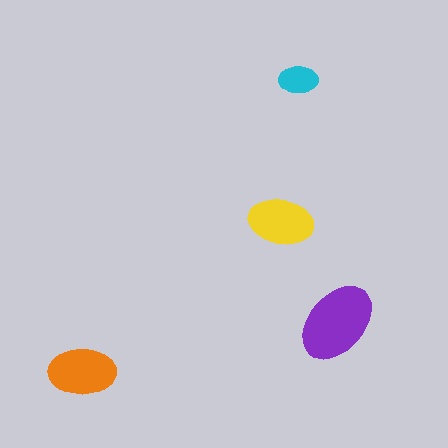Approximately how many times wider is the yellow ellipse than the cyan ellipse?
About 1.5 times wider.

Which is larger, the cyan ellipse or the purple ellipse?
The purple one.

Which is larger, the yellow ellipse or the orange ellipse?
The orange one.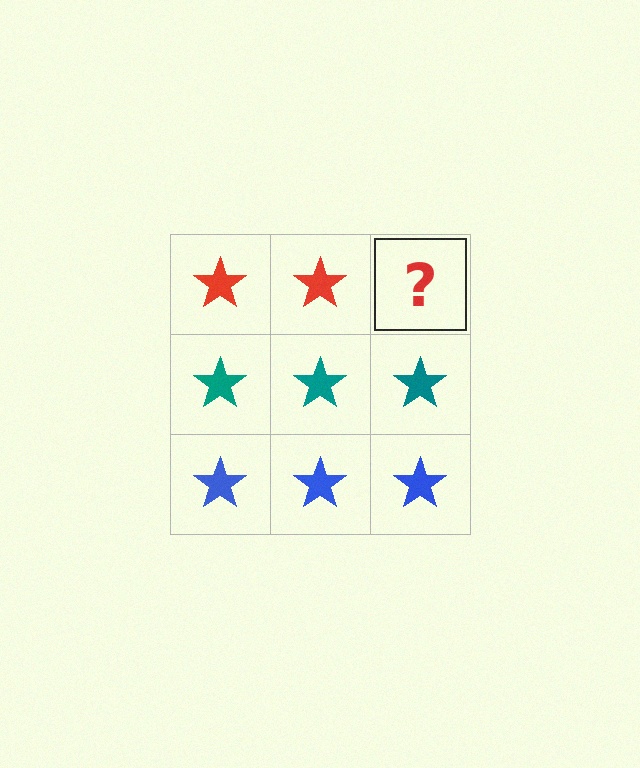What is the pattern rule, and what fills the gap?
The rule is that each row has a consistent color. The gap should be filled with a red star.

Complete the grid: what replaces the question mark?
The question mark should be replaced with a red star.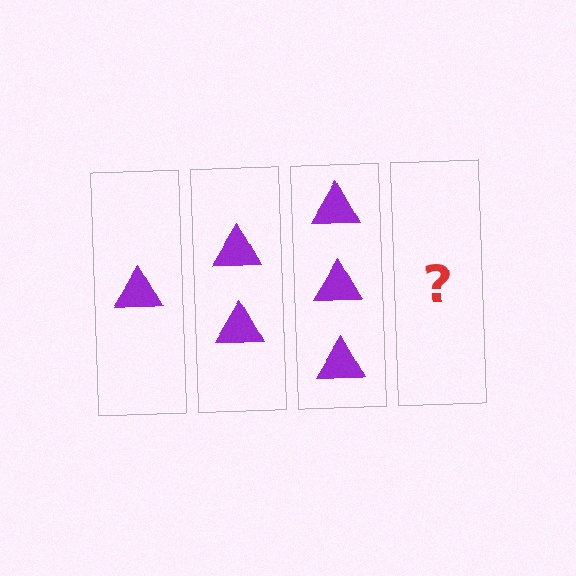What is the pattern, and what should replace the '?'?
The pattern is that each step adds one more triangle. The '?' should be 4 triangles.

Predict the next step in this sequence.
The next step is 4 triangles.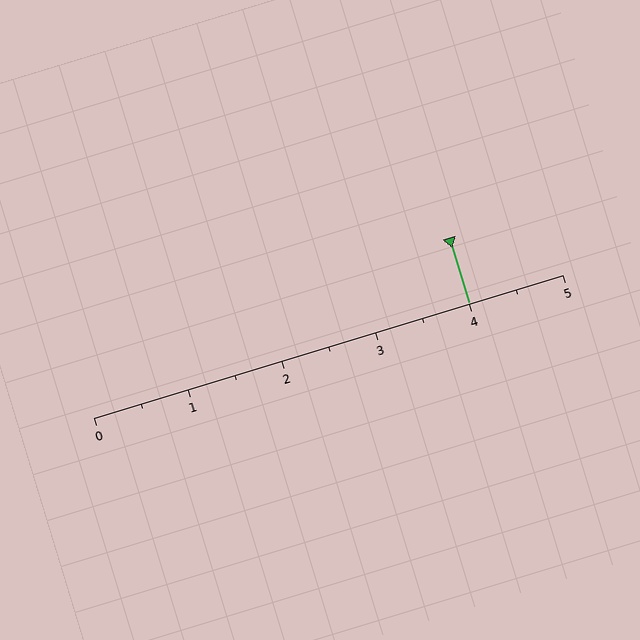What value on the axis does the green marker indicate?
The marker indicates approximately 4.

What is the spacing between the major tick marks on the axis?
The major ticks are spaced 1 apart.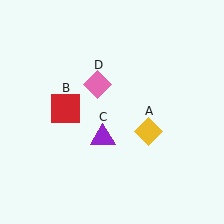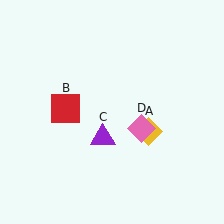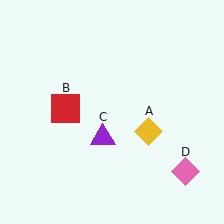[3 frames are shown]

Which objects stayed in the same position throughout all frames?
Yellow diamond (object A) and red square (object B) and purple triangle (object C) remained stationary.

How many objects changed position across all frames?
1 object changed position: pink diamond (object D).